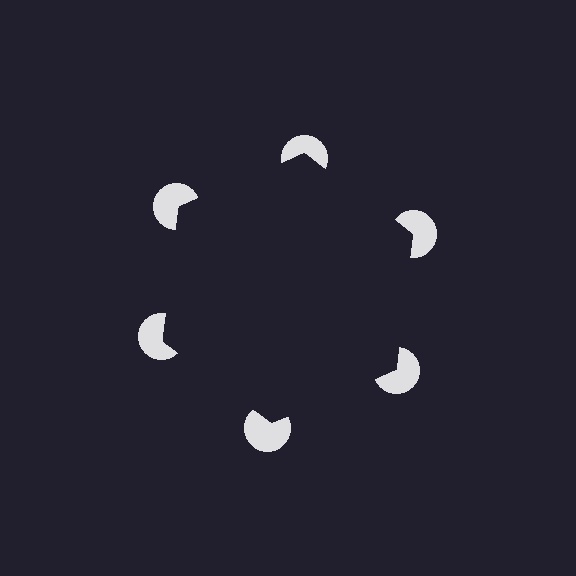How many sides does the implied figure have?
6 sides.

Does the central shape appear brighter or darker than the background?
It typically appears slightly darker than the background, even though no actual brightness change is drawn.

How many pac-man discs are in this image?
There are 6 — one at each vertex of the illusory hexagon.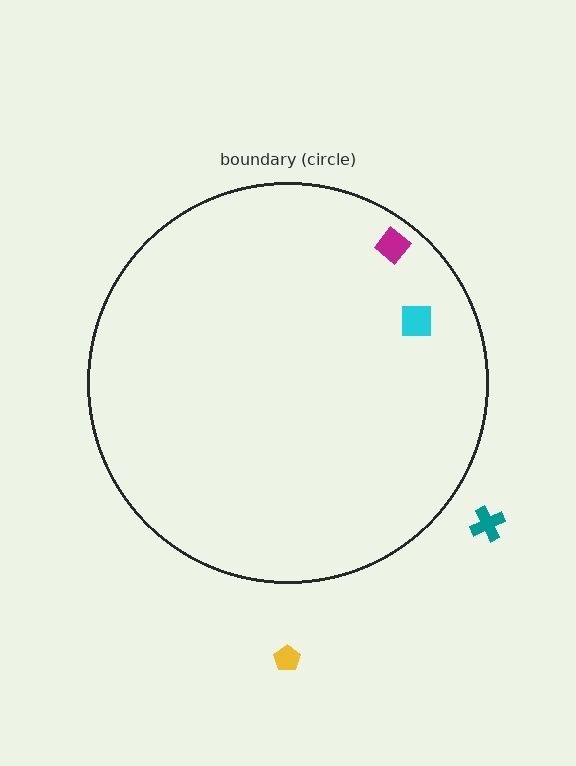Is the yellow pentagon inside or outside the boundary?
Outside.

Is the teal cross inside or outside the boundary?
Outside.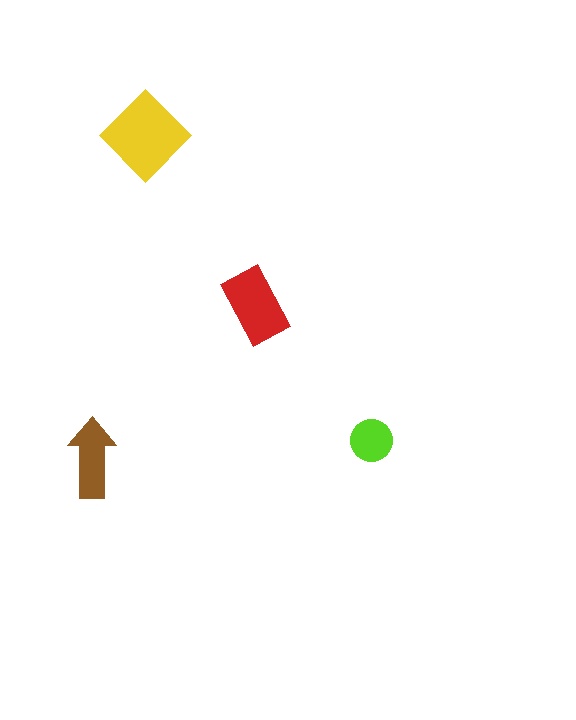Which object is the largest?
The yellow diamond.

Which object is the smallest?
The lime circle.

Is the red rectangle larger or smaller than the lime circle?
Larger.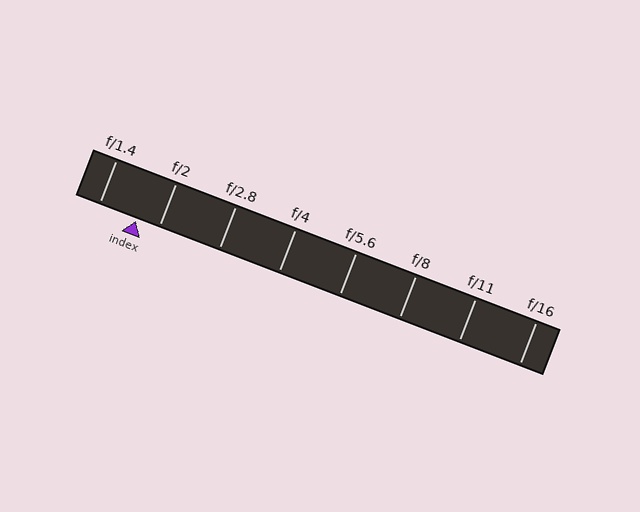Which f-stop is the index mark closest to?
The index mark is closest to f/2.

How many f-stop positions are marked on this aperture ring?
There are 8 f-stop positions marked.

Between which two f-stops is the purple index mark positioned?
The index mark is between f/1.4 and f/2.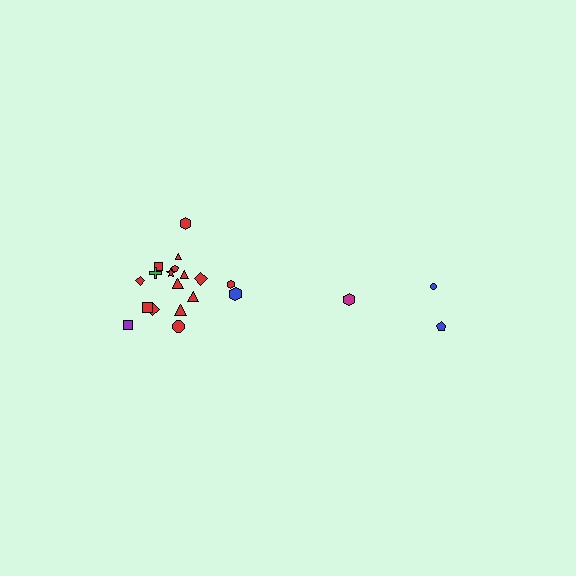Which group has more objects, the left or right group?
The left group.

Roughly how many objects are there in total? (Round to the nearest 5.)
Roughly 20 objects in total.